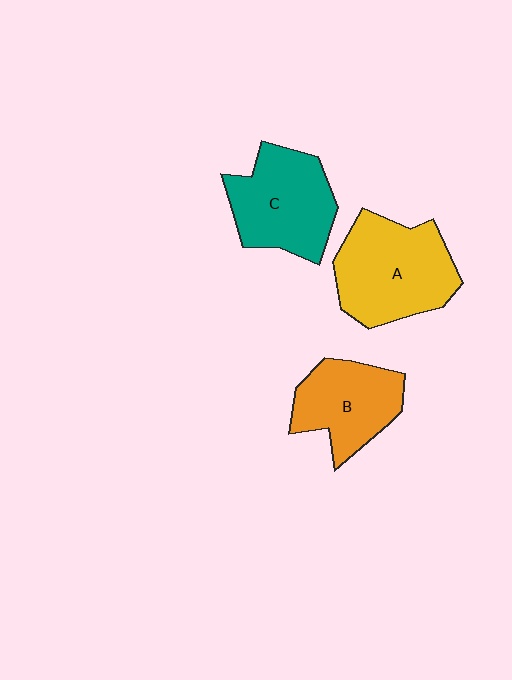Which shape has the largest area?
Shape A (yellow).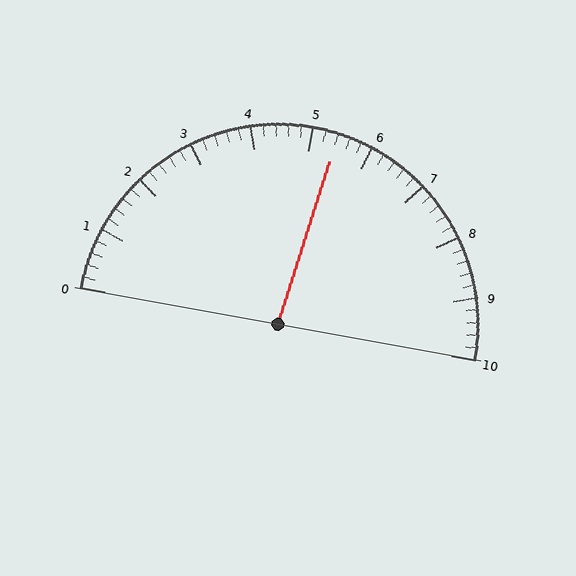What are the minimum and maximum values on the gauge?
The gauge ranges from 0 to 10.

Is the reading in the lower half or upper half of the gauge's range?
The reading is in the upper half of the range (0 to 10).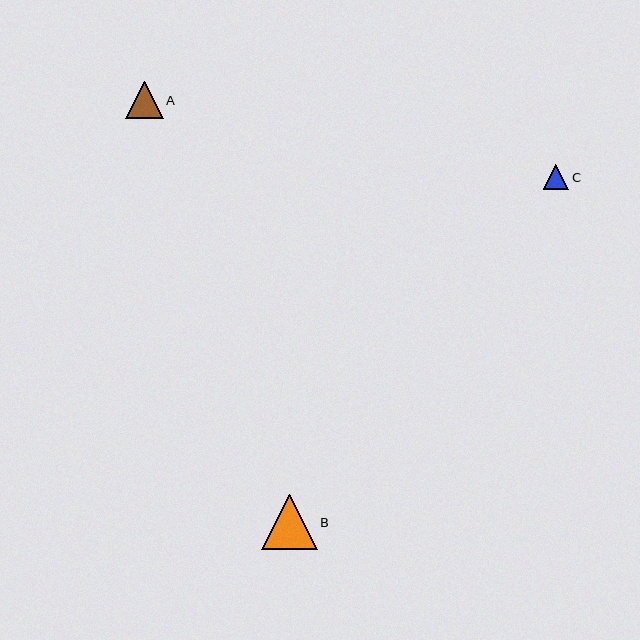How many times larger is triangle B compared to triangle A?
Triangle B is approximately 1.5 times the size of triangle A.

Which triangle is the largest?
Triangle B is the largest with a size of approximately 56 pixels.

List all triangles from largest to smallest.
From largest to smallest: B, A, C.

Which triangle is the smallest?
Triangle C is the smallest with a size of approximately 25 pixels.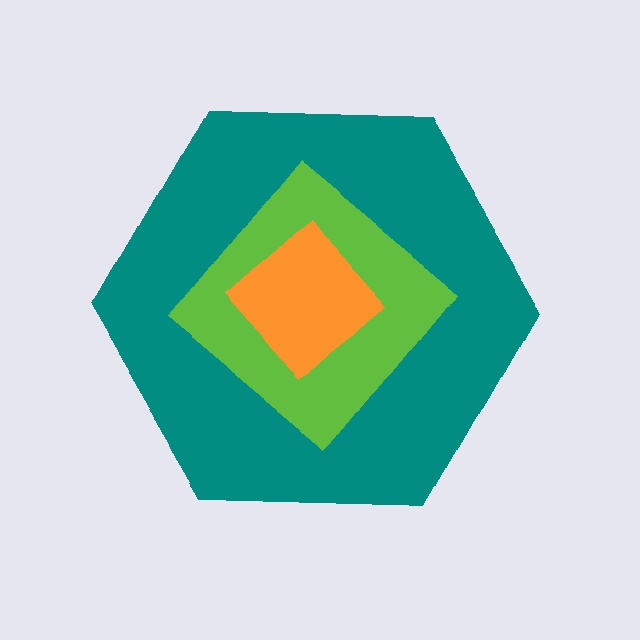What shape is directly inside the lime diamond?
The orange diamond.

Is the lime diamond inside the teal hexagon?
Yes.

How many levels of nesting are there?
3.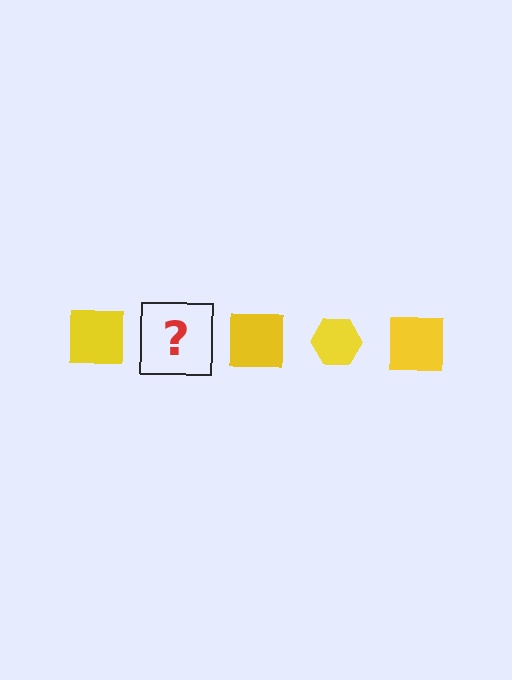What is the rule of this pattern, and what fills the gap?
The rule is that the pattern cycles through square, hexagon shapes in yellow. The gap should be filled with a yellow hexagon.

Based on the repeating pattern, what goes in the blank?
The blank should be a yellow hexagon.